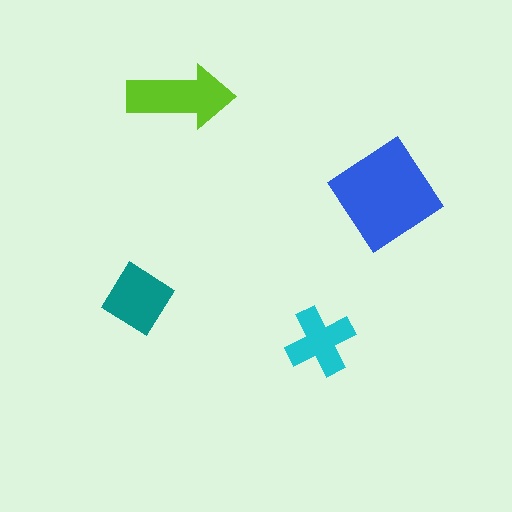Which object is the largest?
The blue diamond.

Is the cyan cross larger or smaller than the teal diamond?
Smaller.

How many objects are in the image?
There are 4 objects in the image.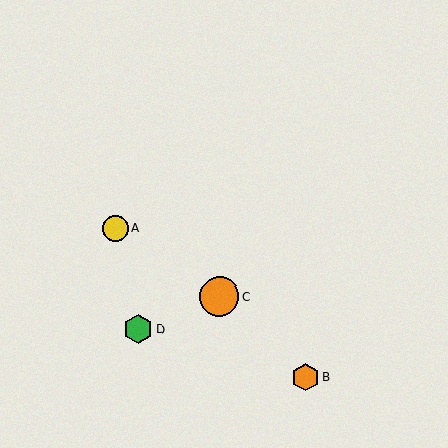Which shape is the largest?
The orange circle (labeled C) is the largest.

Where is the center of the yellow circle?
The center of the yellow circle is at (115, 229).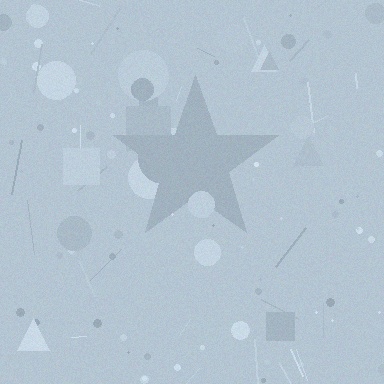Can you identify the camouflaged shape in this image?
The camouflaged shape is a star.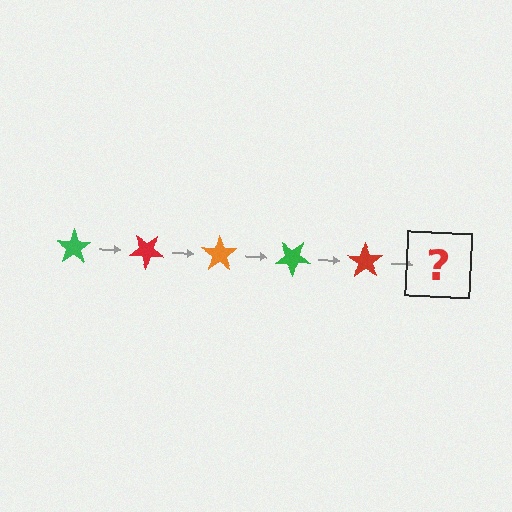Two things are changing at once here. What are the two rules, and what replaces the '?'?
The two rules are that it rotates 35 degrees each step and the color cycles through green, red, and orange. The '?' should be an orange star, rotated 175 degrees from the start.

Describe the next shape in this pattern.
It should be an orange star, rotated 175 degrees from the start.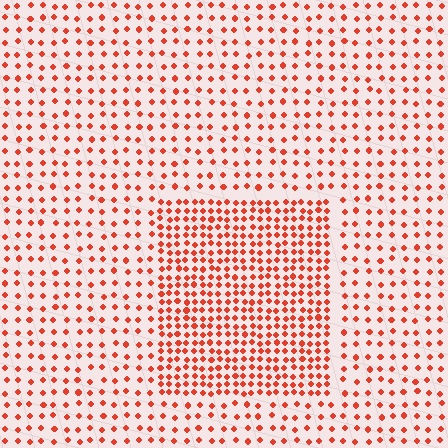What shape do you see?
I see a rectangle.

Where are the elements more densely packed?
The elements are more densely packed inside the rectangle boundary.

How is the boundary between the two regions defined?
The boundary is defined by a change in element density (approximately 2.1x ratio). All elements are the same color, size, and shape.